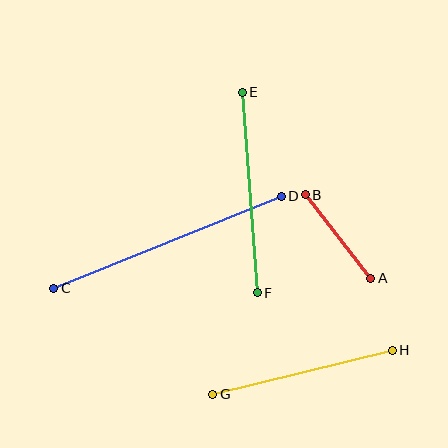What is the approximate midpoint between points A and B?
The midpoint is at approximately (338, 236) pixels.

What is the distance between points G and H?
The distance is approximately 185 pixels.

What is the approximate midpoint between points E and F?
The midpoint is at approximately (250, 193) pixels.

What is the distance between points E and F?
The distance is approximately 201 pixels.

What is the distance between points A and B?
The distance is approximately 106 pixels.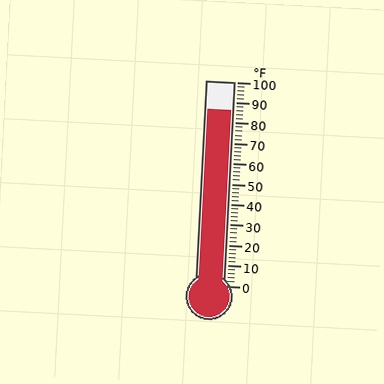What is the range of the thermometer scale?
The thermometer scale ranges from 0°F to 100°F.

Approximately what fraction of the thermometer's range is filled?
The thermometer is filled to approximately 85% of its range.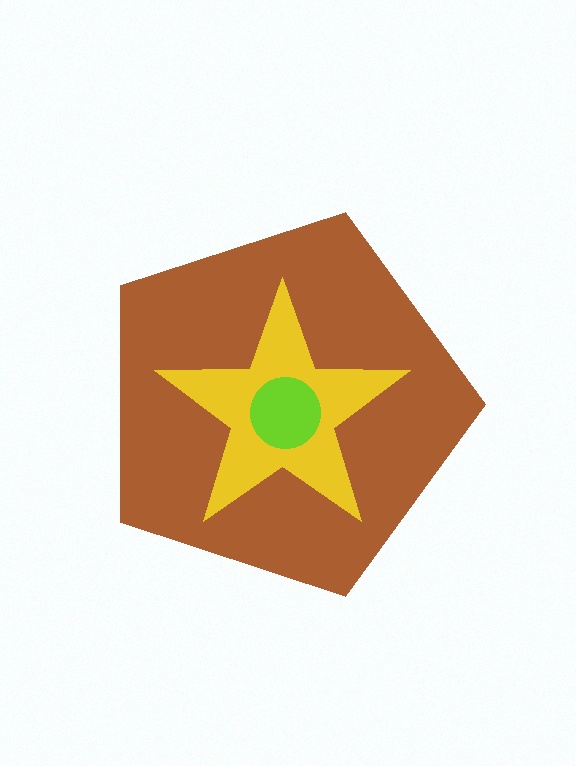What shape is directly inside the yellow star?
The lime circle.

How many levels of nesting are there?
3.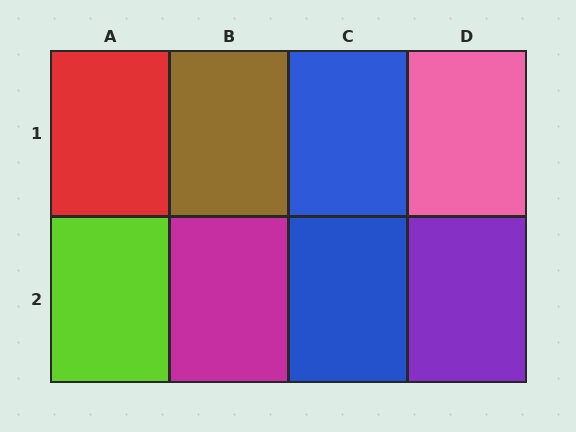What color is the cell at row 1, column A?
Red.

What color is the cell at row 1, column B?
Brown.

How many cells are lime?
1 cell is lime.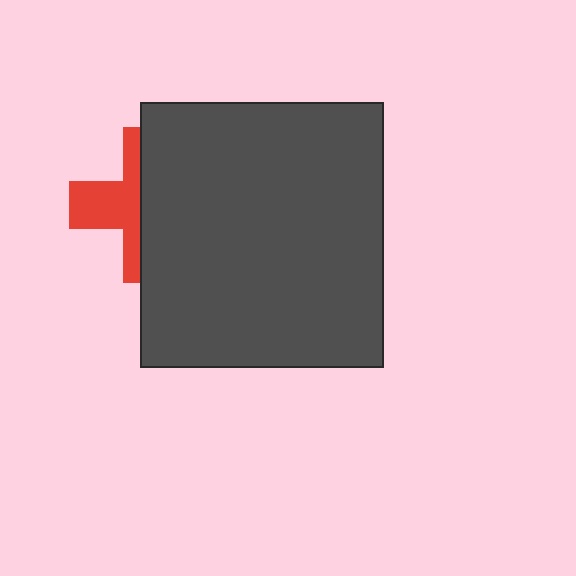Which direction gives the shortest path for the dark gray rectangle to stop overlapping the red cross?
Moving right gives the shortest separation.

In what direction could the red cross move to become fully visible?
The red cross could move left. That would shift it out from behind the dark gray rectangle entirely.